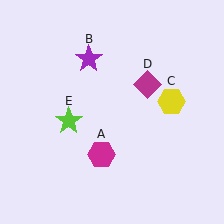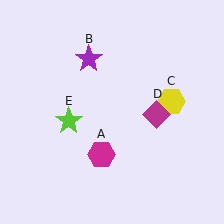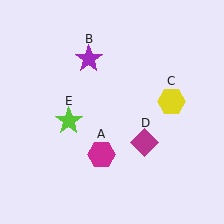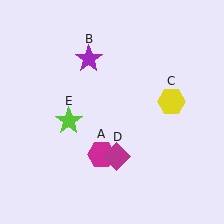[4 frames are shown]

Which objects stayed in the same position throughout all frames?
Magenta hexagon (object A) and purple star (object B) and yellow hexagon (object C) and lime star (object E) remained stationary.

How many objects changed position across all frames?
1 object changed position: magenta diamond (object D).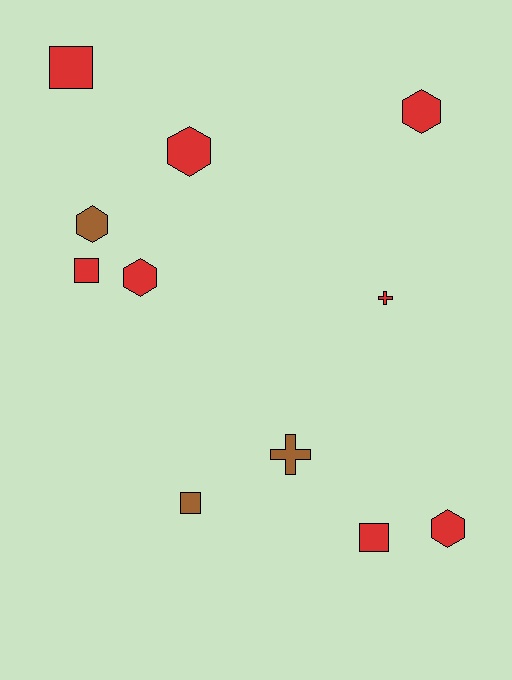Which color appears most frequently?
Red, with 8 objects.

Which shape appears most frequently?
Hexagon, with 5 objects.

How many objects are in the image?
There are 11 objects.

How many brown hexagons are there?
There is 1 brown hexagon.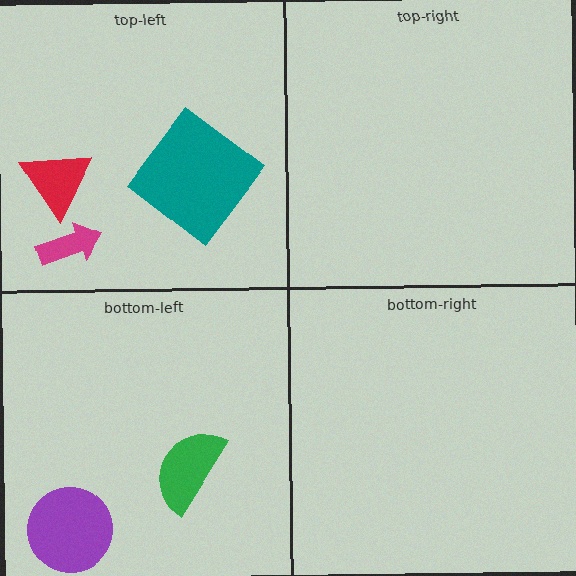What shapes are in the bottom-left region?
The purple circle, the green semicircle.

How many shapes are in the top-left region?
3.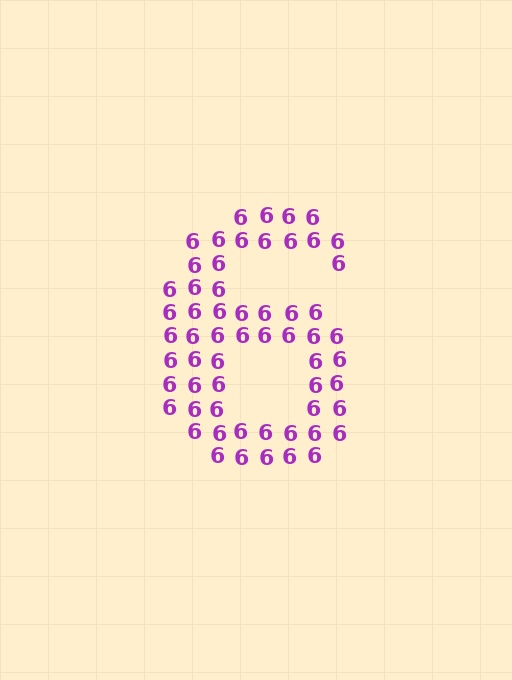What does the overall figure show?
The overall figure shows the digit 6.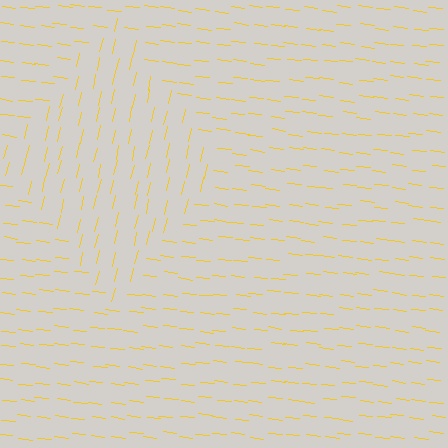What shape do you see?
I see a diamond.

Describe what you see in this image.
The image is filled with small yellow line segments. A diamond region in the image has lines oriented differently from the surrounding lines, creating a visible texture boundary.